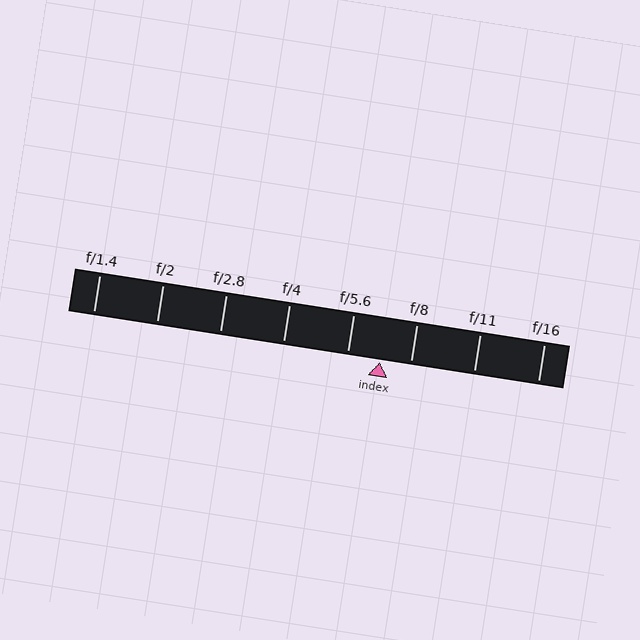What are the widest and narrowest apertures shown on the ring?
The widest aperture shown is f/1.4 and the narrowest is f/16.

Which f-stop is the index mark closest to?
The index mark is closest to f/8.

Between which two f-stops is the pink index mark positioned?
The index mark is between f/5.6 and f/8.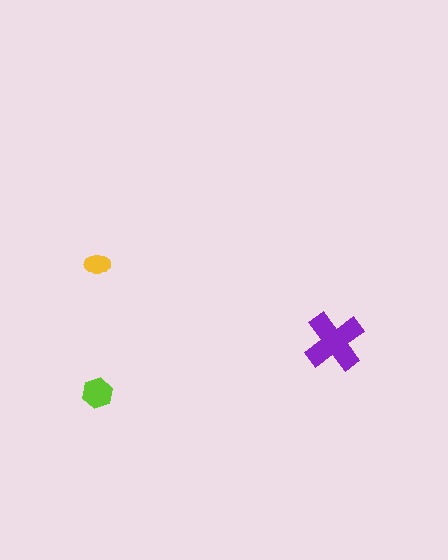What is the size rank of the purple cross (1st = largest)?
1st.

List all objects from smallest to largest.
The yellow ellipse, the lime hexagon, the purple cross.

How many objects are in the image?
There are 3 objects in the image.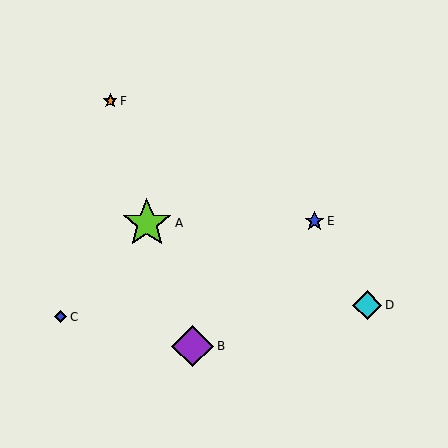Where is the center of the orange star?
The center of the orange star is at (110, 101).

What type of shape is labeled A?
Shape A is a lime star.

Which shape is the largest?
The lime star (labeled A) is the largest.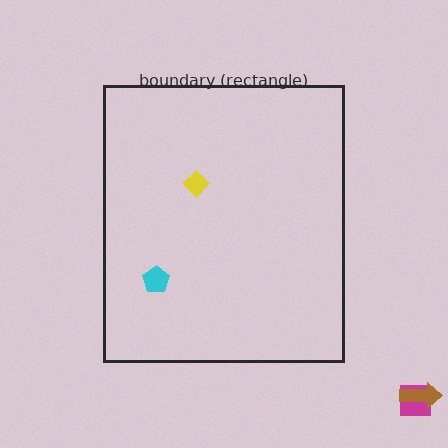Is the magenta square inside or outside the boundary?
Outside.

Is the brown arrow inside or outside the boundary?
Outside.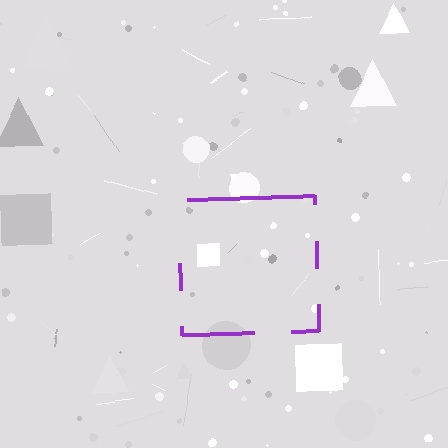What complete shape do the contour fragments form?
The contour fragments form a square.